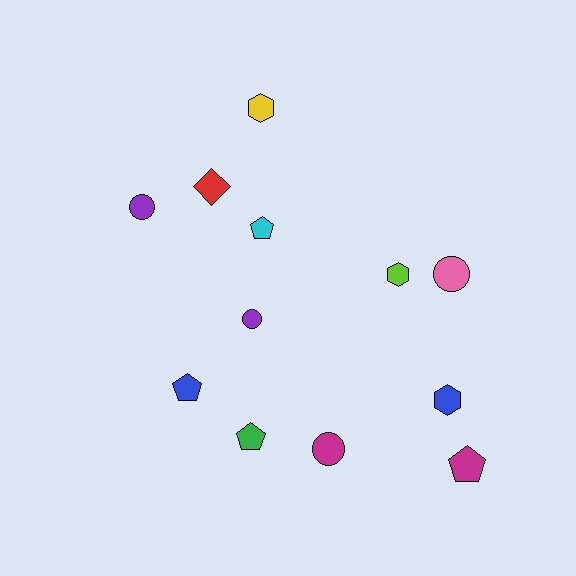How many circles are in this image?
There are 4 circles.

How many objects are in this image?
There are 12 objects.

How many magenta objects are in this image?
There are 2 magenta objects.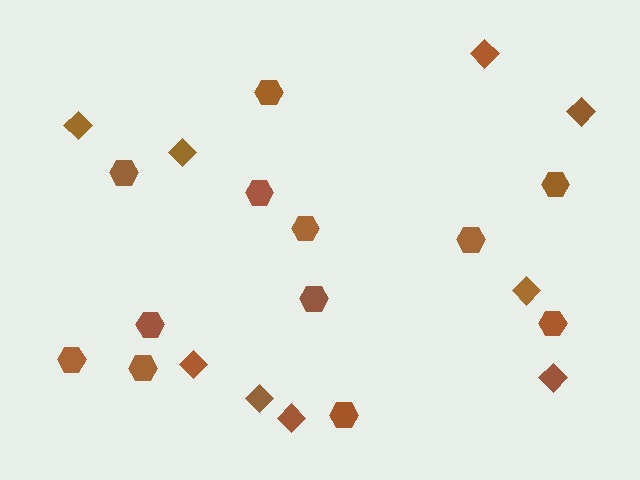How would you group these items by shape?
There are 2 groups: one group of diamonds (9) and one group of hexagons (12).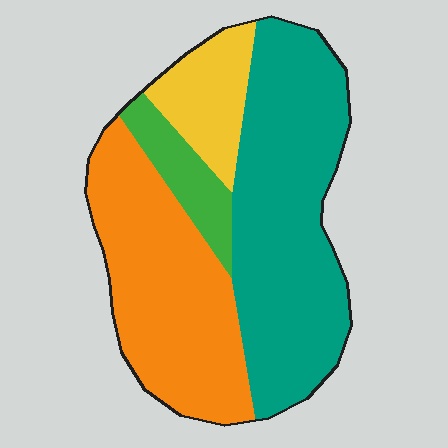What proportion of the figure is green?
Green covers about 10% of the figure.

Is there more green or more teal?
Teal.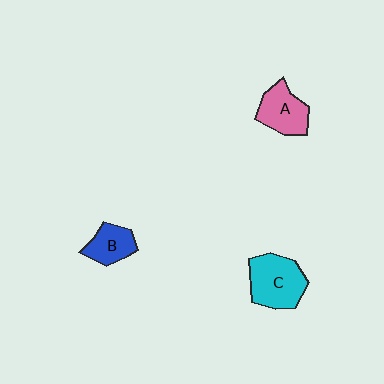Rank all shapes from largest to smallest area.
From largest to smallest: C (cyan), A (pink), B (blue).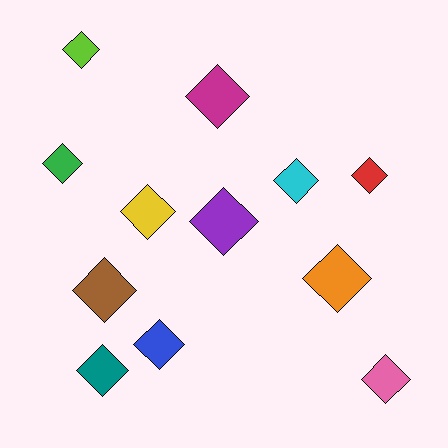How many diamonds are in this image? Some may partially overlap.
There are 12 diamonds.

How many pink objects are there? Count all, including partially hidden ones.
There is 1 pink object.